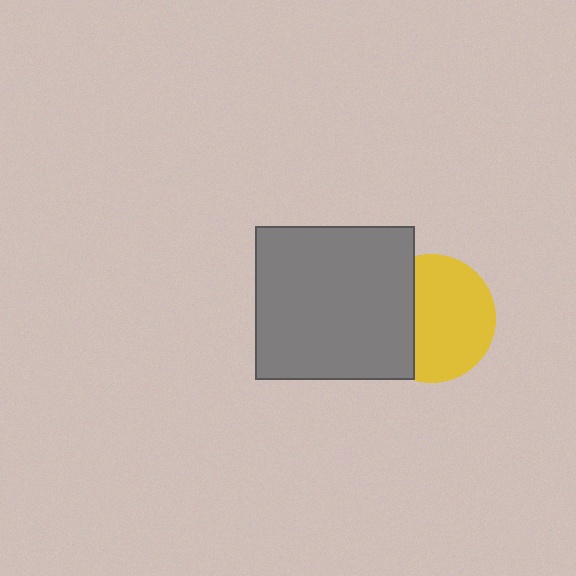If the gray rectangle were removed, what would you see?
You would see the complete yellow circle.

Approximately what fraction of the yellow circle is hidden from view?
Roughly 34% of the yellow circle is hidden behind the gray rectangle.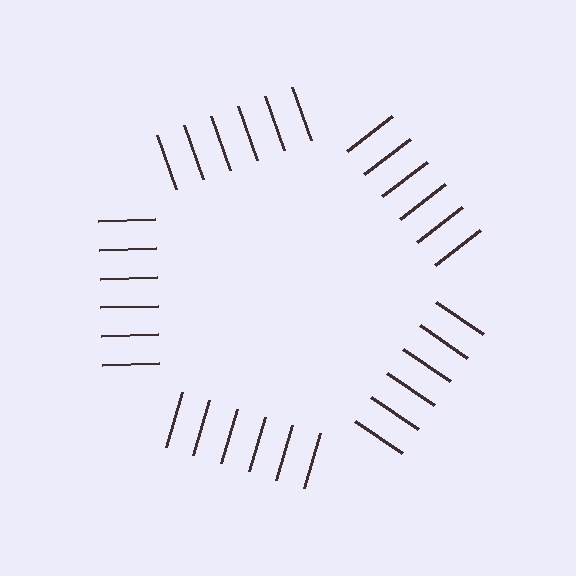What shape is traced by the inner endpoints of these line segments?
An illusory pentagon — the line segments terminate on its edges but no continuous stroke is drawn.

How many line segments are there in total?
30 — 6 along each of the 5 edges.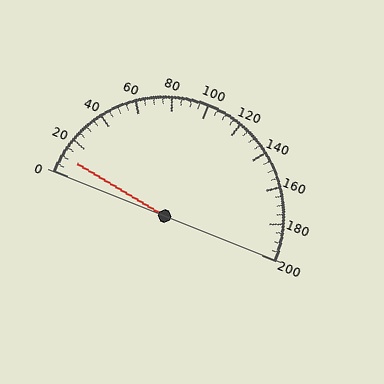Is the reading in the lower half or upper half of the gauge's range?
The reading is in the lower half of the range (0 to 200).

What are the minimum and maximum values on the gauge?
The gauge ranges from 0 to 200.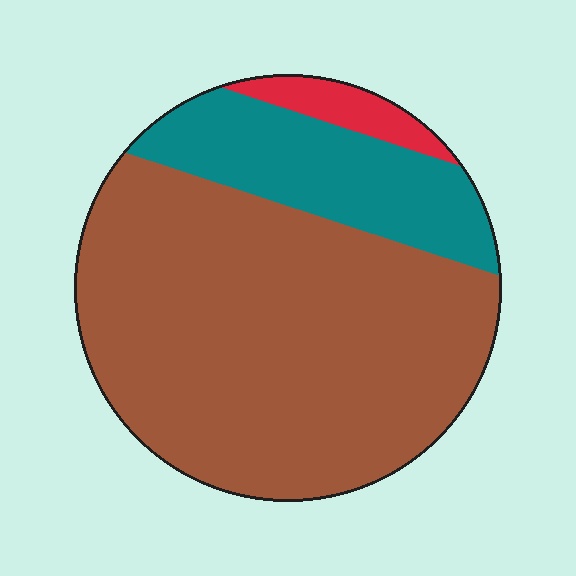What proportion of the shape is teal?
Teal takes up about one fifth (1/5) of the shape.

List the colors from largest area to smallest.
From largest to smallest: brown, teal, red.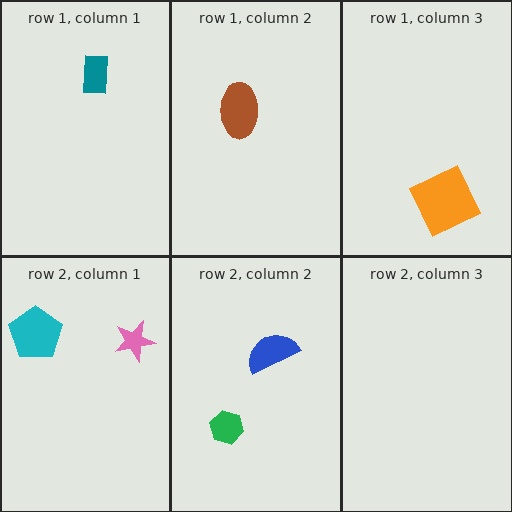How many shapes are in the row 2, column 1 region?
2.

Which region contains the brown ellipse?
The row 1, column 2 region.